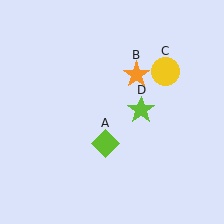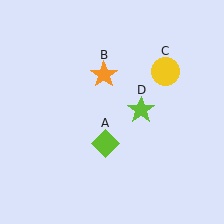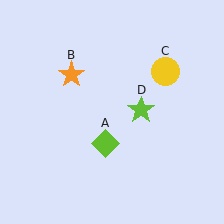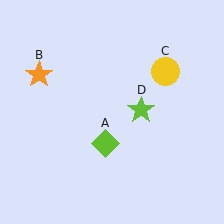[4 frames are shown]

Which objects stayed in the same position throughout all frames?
Lime diamond (object A) and yellow circle (object C) and lime star (object D) remained stationary.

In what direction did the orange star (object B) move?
The orange star (object B) moved left.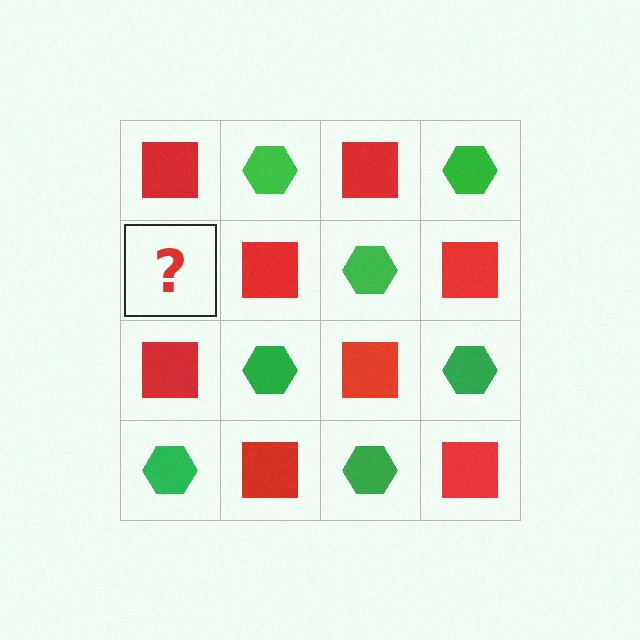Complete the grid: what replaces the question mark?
The question mark should be replaced with a green hexagon.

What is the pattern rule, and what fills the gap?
The rule is that it alternates red square and green hexagon in a checkerboard pattern. The gap should be filled with a green hexagon.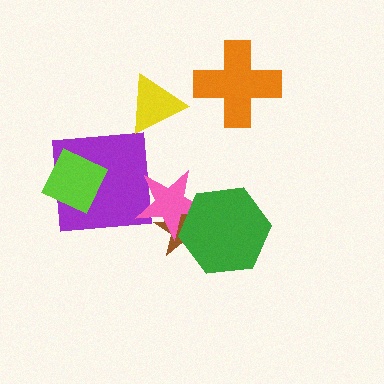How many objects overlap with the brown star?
2 objects overlap with the brown star.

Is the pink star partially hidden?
Yes, it is partially covered by another shape.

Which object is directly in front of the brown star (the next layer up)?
The pink star is directly in front of the brown star.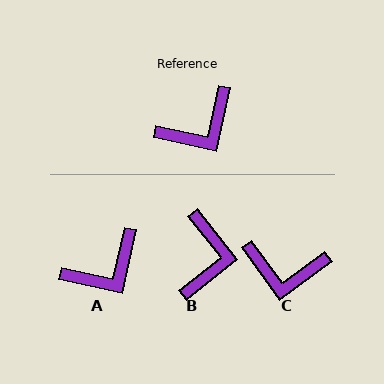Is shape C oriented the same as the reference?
No, it is off by about 41 degrees.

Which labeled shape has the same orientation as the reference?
A.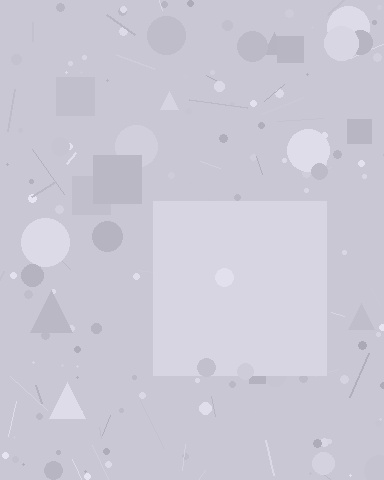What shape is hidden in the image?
A square is hidden in the image.